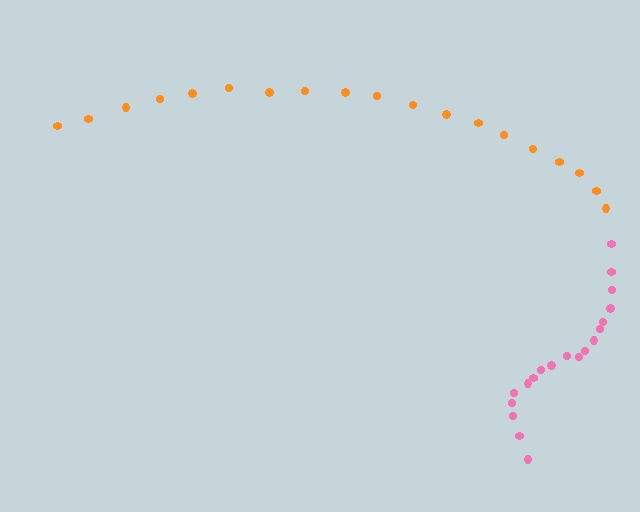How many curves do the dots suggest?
There are 2 distinct paths.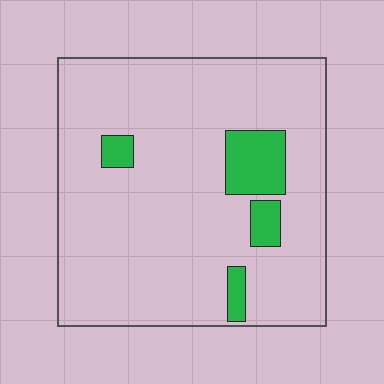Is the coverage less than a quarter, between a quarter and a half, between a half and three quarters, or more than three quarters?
Less than a quarter.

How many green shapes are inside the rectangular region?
4.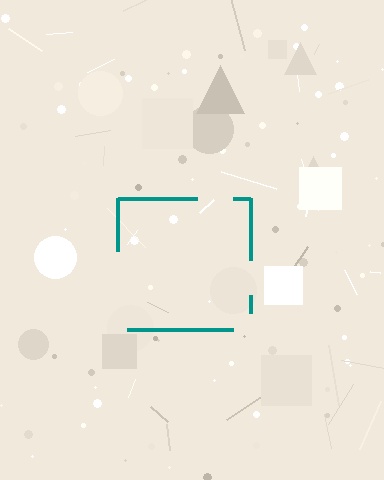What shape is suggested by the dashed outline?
The dashed outline suggests a square.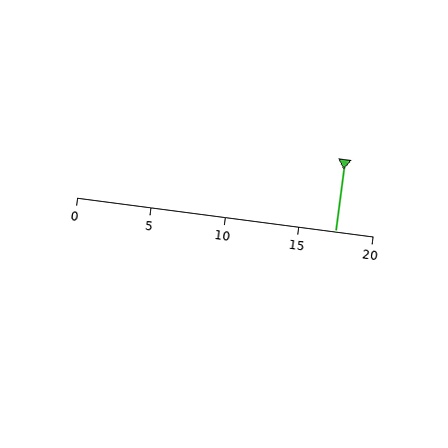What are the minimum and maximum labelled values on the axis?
The axis runs from 0 to 20.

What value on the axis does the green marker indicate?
The marker indicates approximately 17.5.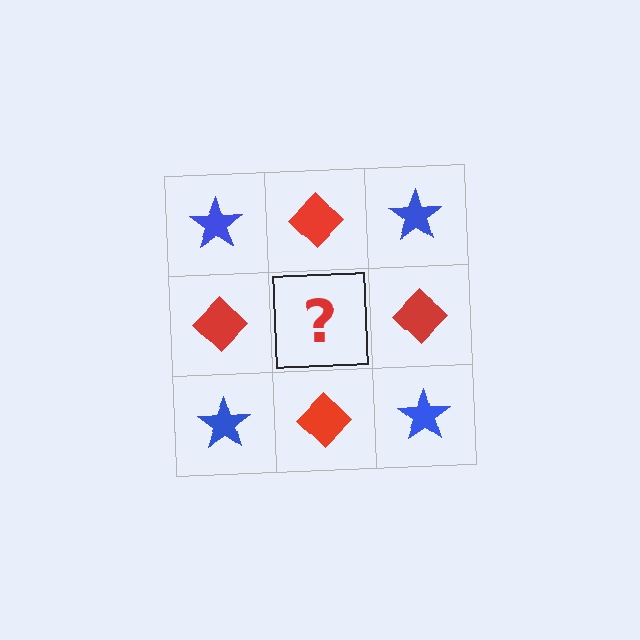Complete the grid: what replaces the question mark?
The question mark should be replaced with a blue star.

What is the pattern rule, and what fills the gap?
The rule is that it alternates blue star and red diamond in a checkerboard pattern. The gap should be filled with a blue star.